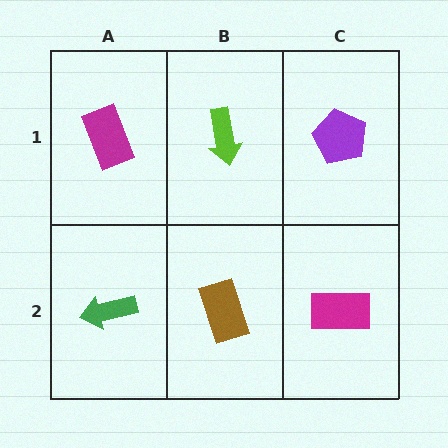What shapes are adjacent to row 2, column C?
A purple pentagon (row 1, column C), a brown rectangle (row 2, column B).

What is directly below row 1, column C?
A magenta rectangle.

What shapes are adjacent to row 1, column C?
A magenta rectangle (row 2, column C), a lime arrow (row 1, column B).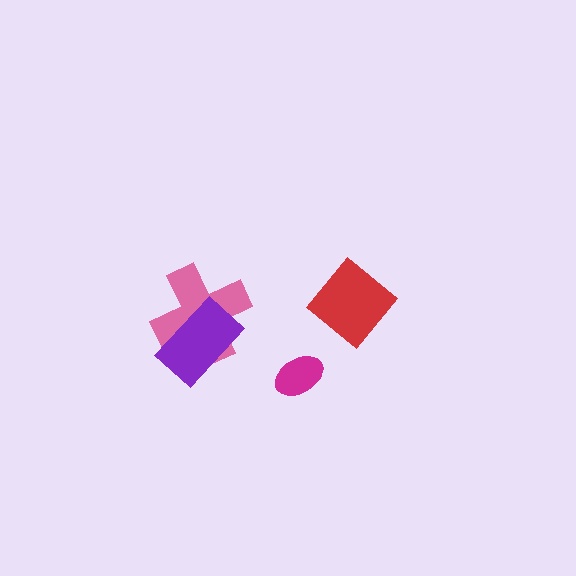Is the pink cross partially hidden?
Yes, it is partially covered by another shape.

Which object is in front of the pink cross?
The purple rectangle is in front of the pink cross.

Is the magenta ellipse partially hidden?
No, no other shape covers it.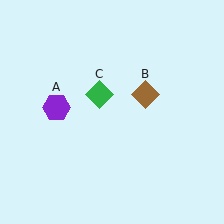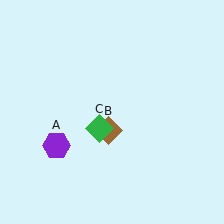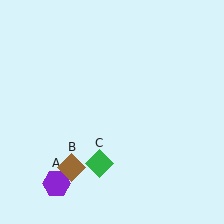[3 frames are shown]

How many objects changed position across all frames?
3 objects changed position: purple hexagon (object A), brown diamond (object B), green diamond (object C).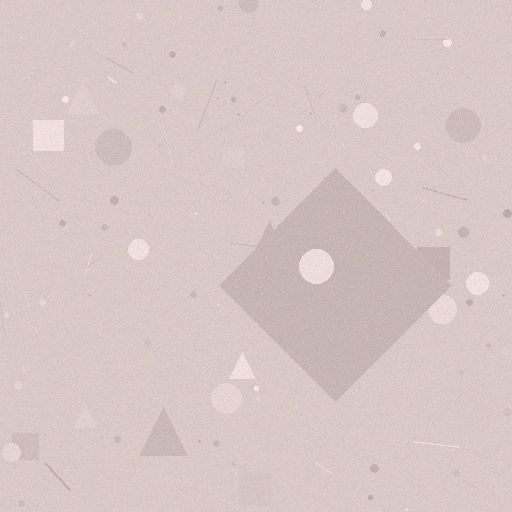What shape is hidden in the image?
A diamond is hidden in the image.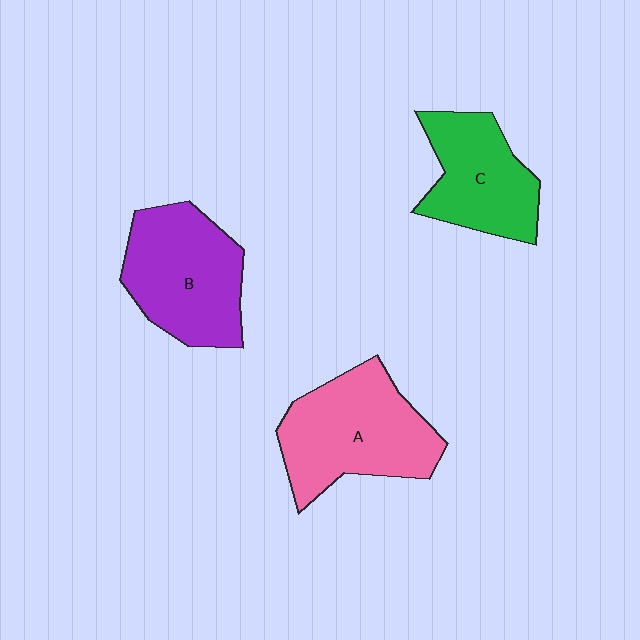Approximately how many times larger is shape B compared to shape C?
Approximately 1.2 times.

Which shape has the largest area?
Shape A (pink).